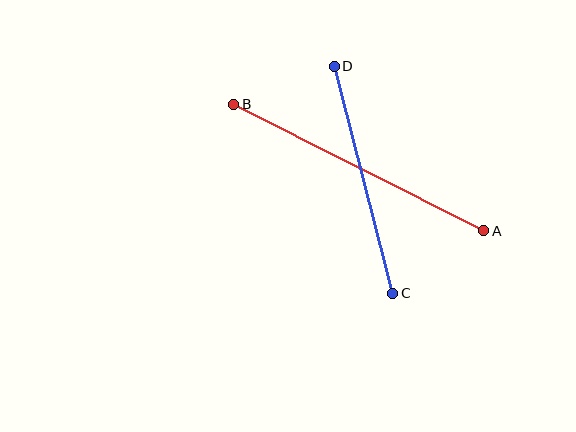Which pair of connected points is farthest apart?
Points A and B are farthest apart.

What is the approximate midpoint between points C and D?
The midpoint is at approximately (364, 180) pixels.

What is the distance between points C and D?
The distance is approximately 234 pixels.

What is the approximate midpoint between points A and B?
The midpoint is at approximately (359, 167) pixels.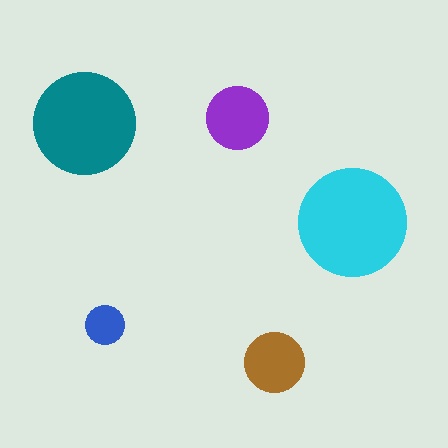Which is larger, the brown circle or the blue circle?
The brown one.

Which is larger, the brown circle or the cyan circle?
The cyan one.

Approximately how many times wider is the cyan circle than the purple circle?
About 1.5 times wider.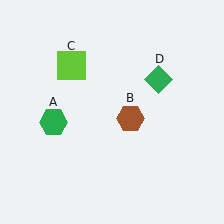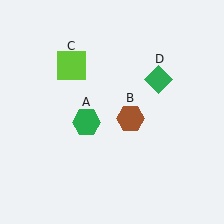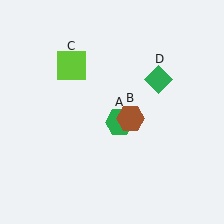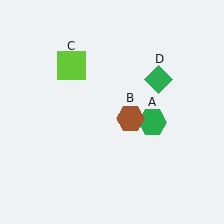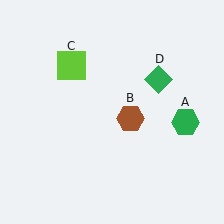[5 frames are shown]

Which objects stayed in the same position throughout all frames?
Brown hexagon (object B) and lime square (object C) and green diamond (object D) remained stationary.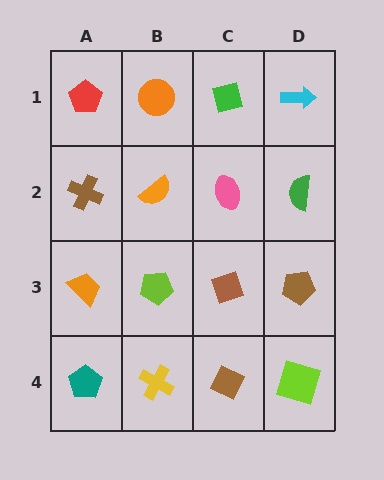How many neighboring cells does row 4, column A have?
2.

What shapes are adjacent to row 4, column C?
A brown diamond (row 3, column C), a yellow cross (row 4, column B), a lime square (row 4, column D).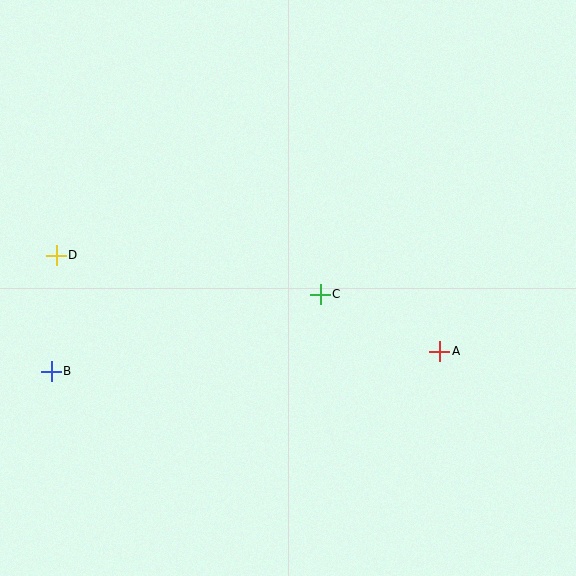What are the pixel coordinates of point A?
Point A is at (440, 351).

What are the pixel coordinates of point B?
Point B is at (51, 371).